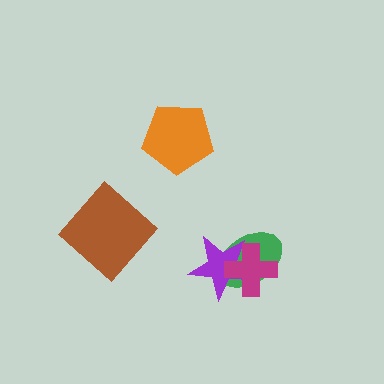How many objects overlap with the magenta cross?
2 objects overlap with the magenta cross.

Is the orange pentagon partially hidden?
No, no other shape covers it.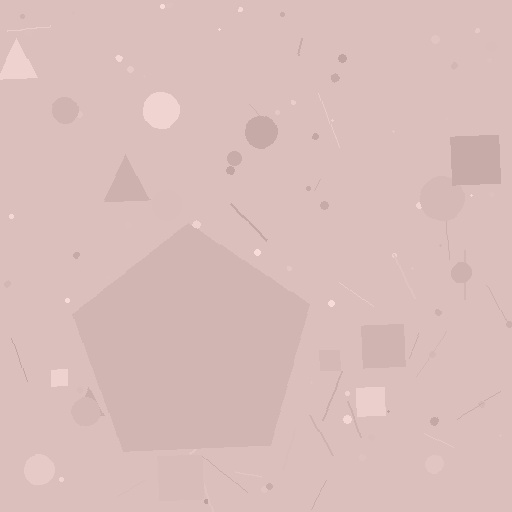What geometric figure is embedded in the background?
A pentagon is embedded in the background.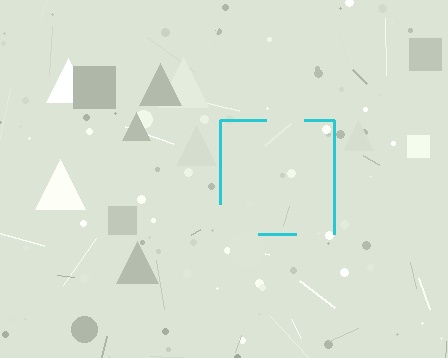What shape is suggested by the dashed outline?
The dashed outline suggests a square.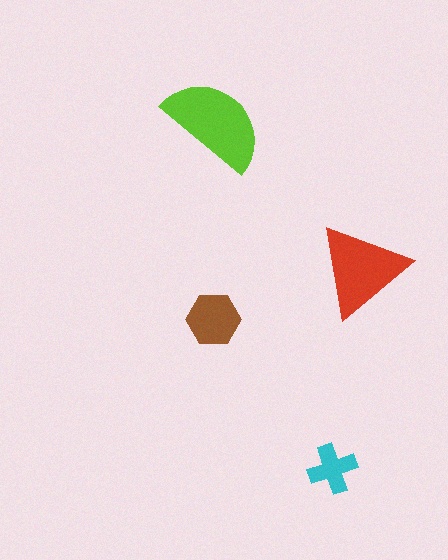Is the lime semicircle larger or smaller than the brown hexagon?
Larger.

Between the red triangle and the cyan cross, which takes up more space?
The red triangle.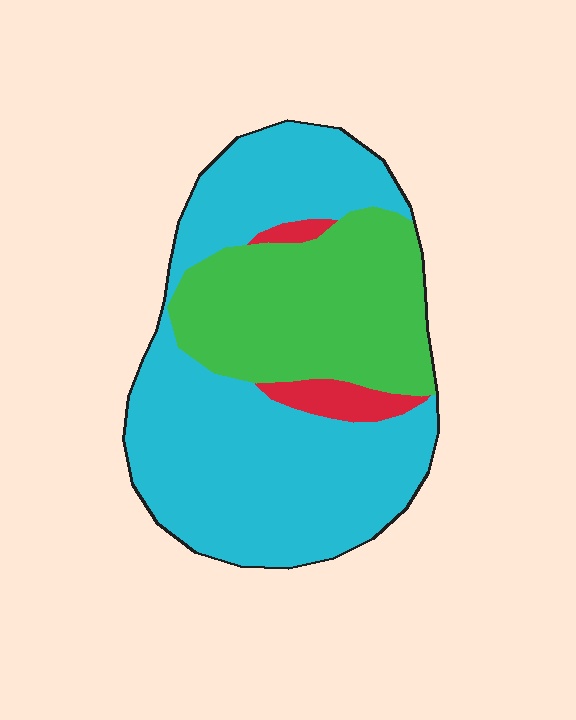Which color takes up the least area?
Red, at roughly 5%.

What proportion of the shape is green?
Green takes up between a quarter and a half of the shape.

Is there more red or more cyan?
Cyan.